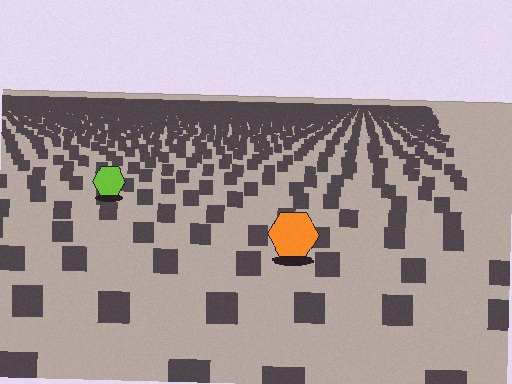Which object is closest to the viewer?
The orange hexagon is closest. The texture marks near it are larger and more spread out.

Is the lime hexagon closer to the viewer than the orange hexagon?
No. The orange hexagon is closer — you can tell from the texture gradient: the ground texture is coarser near it.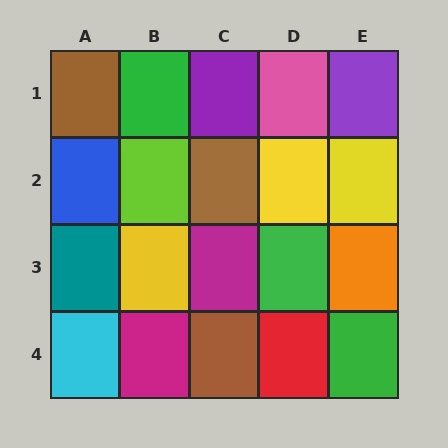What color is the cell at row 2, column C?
Brown.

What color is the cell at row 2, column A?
Blue.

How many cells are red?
1 cell is red.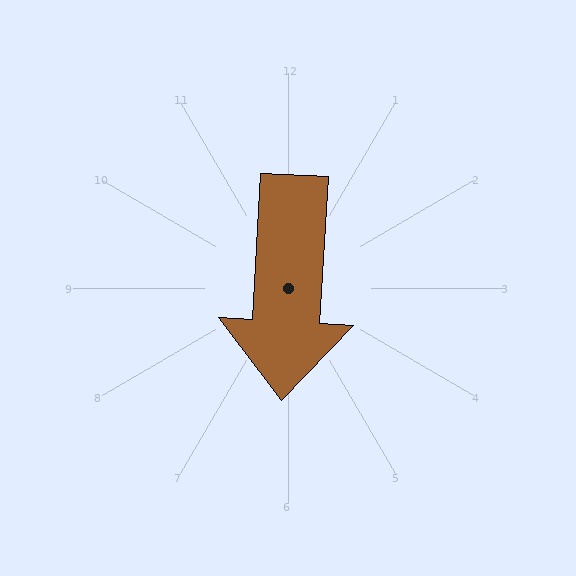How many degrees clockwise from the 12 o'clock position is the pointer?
Approximately 183 degrees.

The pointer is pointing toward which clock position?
Roughly 6 o'clock.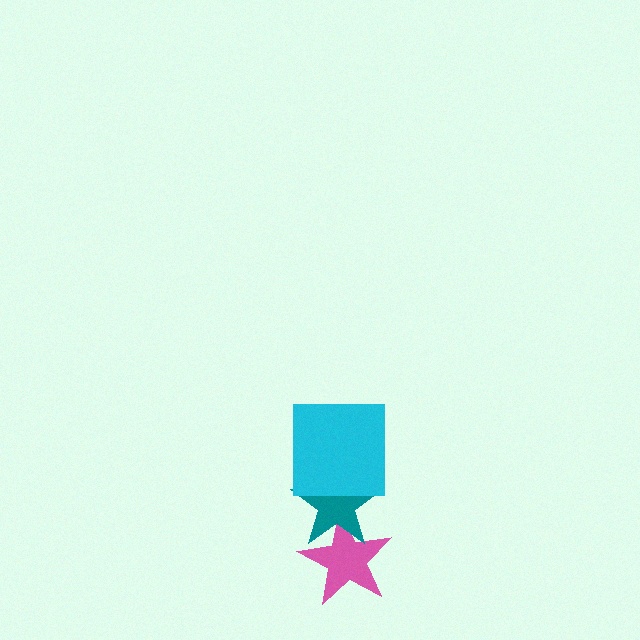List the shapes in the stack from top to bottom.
From top to bottom: the cyan square, the teal star, the pink star.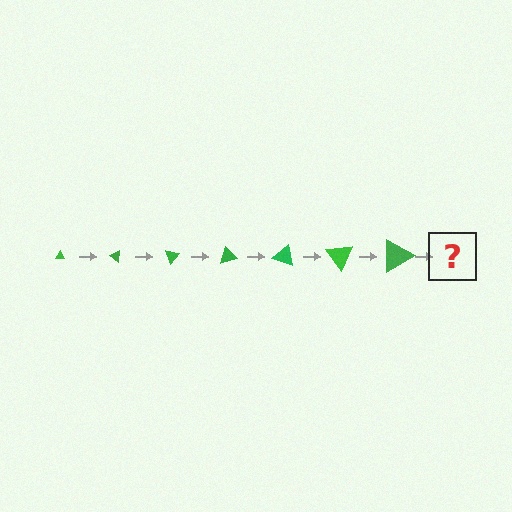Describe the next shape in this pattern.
It should be a triangle, larger than the previous one and rotated 245 degrees from the start.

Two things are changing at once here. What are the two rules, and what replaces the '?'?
The two rules are that the triangle grows larger each step and it rotates 35 degrees each step. The '?' should be a triangle, larger than the previous one and rotated 245 degrees from the start.